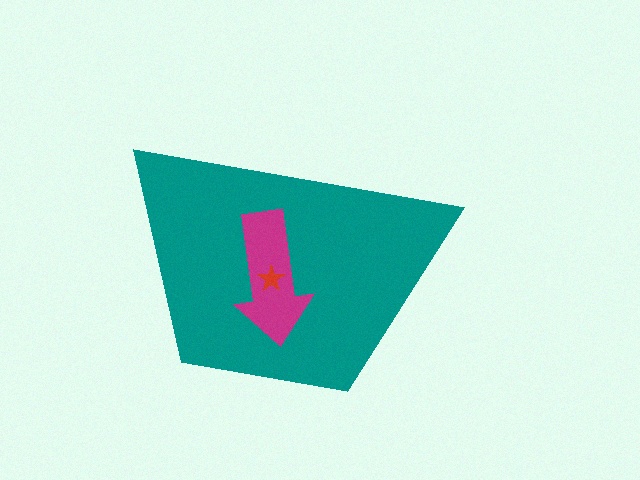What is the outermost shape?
The teal trapezoid.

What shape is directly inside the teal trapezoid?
The magenta arrow.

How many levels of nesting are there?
3.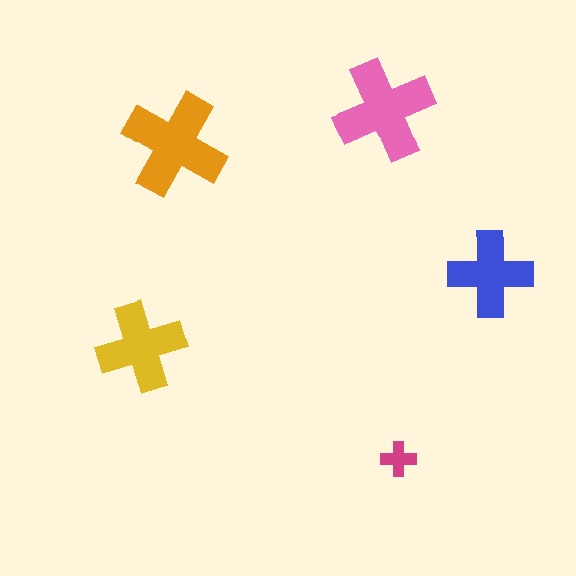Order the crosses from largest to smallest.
the orange one, the pink one, the yellow one, the blue one, the magenta one.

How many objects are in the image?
There are 5 objects in the image.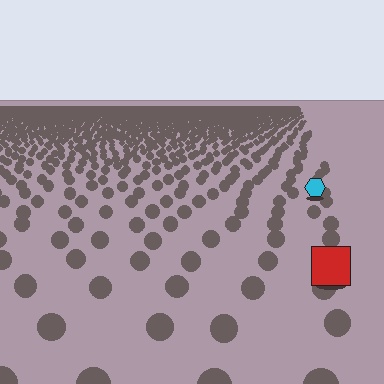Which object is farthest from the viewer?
The cyan hexagon is farthest from the viewer. It appears smaller and the ground texture around it is denser.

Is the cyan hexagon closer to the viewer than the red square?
No. The red square is closer — you can tell from the texture gradient: the ground texture is coarser near it.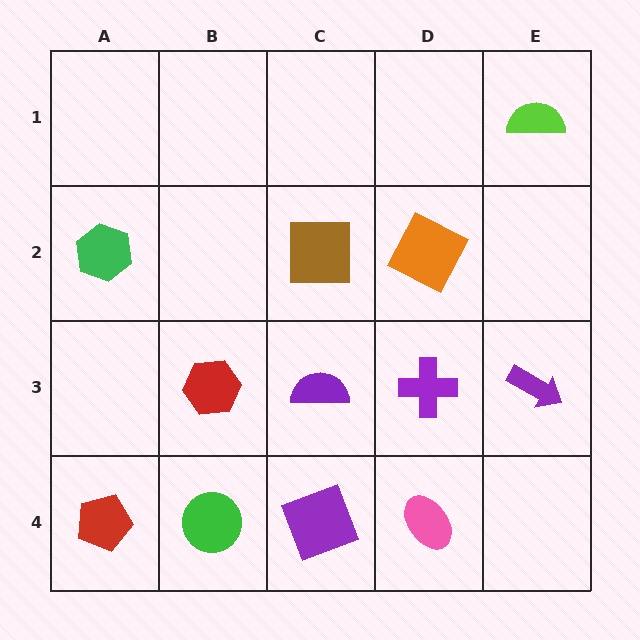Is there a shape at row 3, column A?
No, that cell is empty.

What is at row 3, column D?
A purple cross.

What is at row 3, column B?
A red hexagon.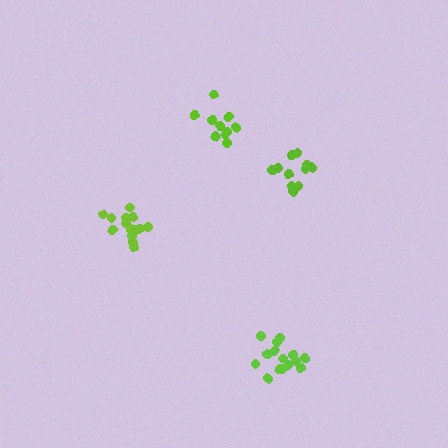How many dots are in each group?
Group 1: 10 dots, Group 2: 11 dots, Group 3: 14 dots, Group 4: 15 dots (50 total).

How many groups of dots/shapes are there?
There are 4 groups.